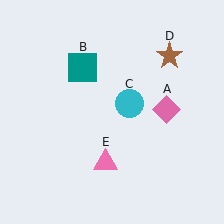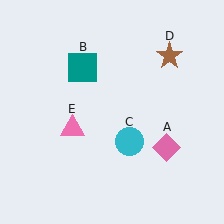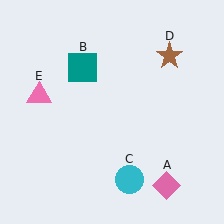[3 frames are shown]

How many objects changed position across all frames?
3 objects changed position: pink diamond (object A), cyan circle (object C), pink triangle (object E).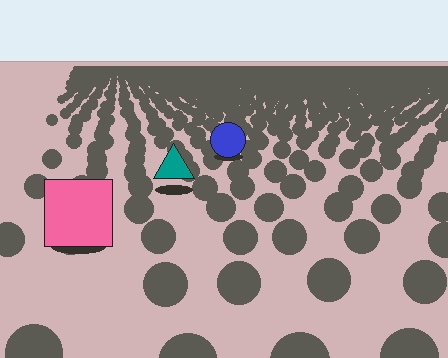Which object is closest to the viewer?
The pink square is closest. The texture marks near it are larger and more spread out.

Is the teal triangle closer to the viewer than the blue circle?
Yes. The teal triangle is closer — you can tell from the texture gradient: the ground texture is coarser near it.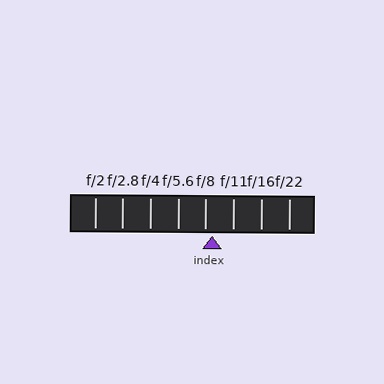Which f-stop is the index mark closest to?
The index mark is closest to f/8.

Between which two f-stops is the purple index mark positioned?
The index mark is between f/8 and f/11.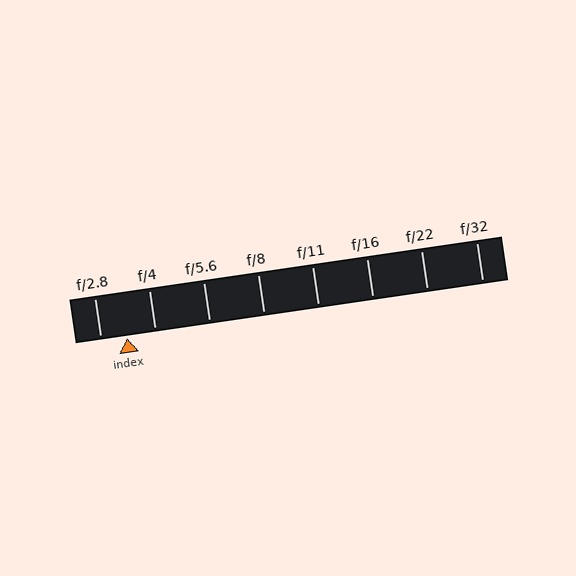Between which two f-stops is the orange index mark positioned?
The index mark is between f/2.8 and f/4.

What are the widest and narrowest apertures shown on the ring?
The widest aperture shown is f/2.8 and the narrowest is f/32.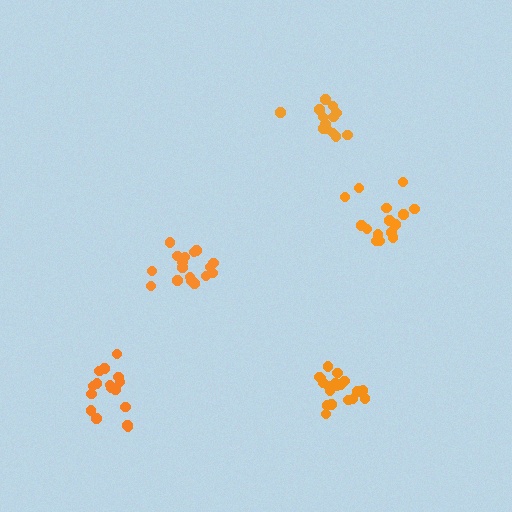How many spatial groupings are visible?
There are 5 spatial groupings.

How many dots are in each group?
Group 1: 17 dots, Group 2: 14 dots, Group 3: 15 dots, Group 4: 19 dots, Group 5: 17 dots (82 total).